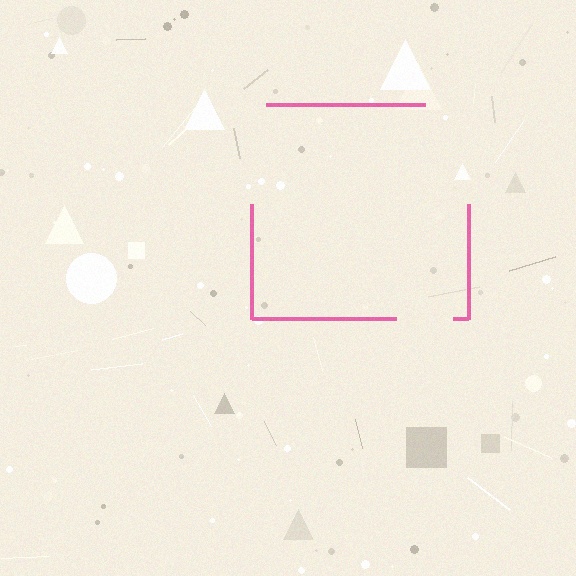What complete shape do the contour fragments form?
The contour fragments form a square.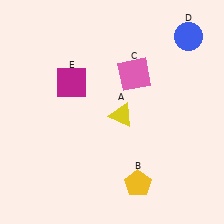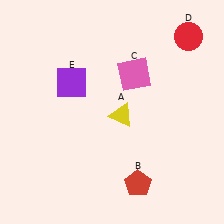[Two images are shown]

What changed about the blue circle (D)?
In Image 1, D is blue. In Image 2, it changed to red.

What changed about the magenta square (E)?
In Image 1, E is magenta. In Image 2, it changed to purple.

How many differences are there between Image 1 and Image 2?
There are 3 differences between the two images.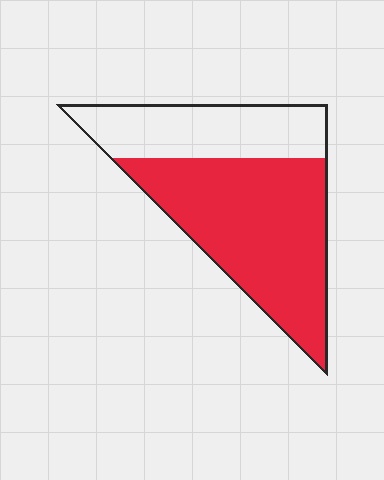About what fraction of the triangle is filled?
About five eighths (5/8).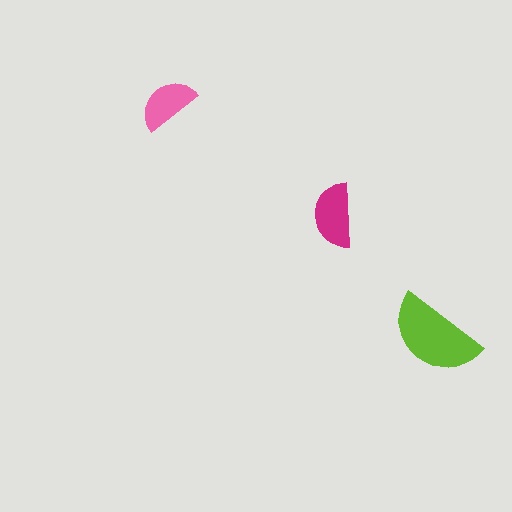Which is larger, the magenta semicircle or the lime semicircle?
The lime one.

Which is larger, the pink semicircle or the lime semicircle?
The lime one.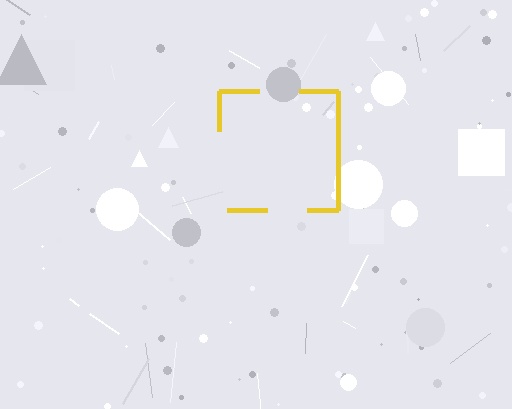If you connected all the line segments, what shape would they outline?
They would outline a square.